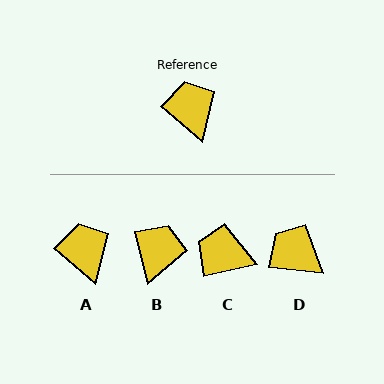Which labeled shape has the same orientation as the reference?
A.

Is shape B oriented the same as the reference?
No, it is off by about 37 degrees.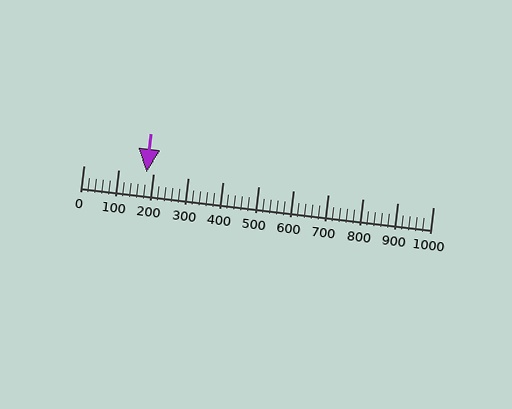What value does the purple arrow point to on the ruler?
The purple arrow points to approximately 180.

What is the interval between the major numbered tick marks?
The major tick marks are spaced 100 units apart.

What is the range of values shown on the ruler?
The ruler shows values from 0 to 1000.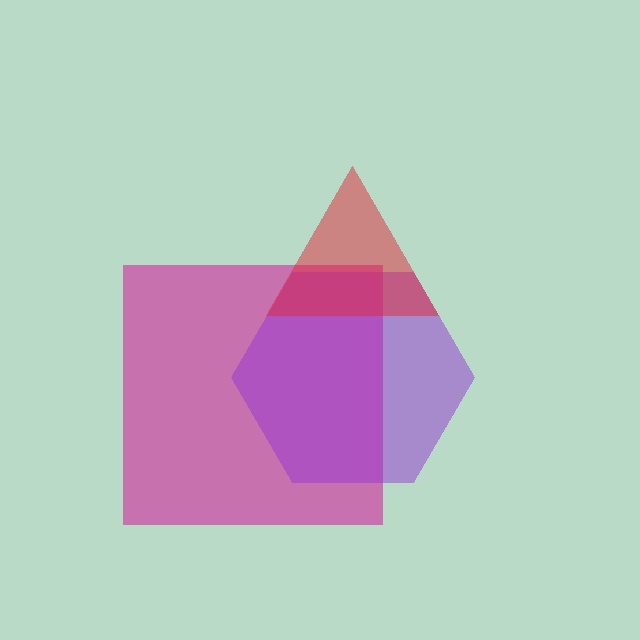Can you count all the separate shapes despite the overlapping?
Yes, there are 3 separate shapes.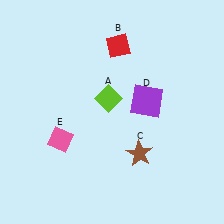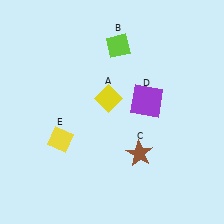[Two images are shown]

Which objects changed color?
A changed from lime to yellow. B changed from red to lime. E changed from pink to yellow.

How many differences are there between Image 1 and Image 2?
There are 3 differences between the two images.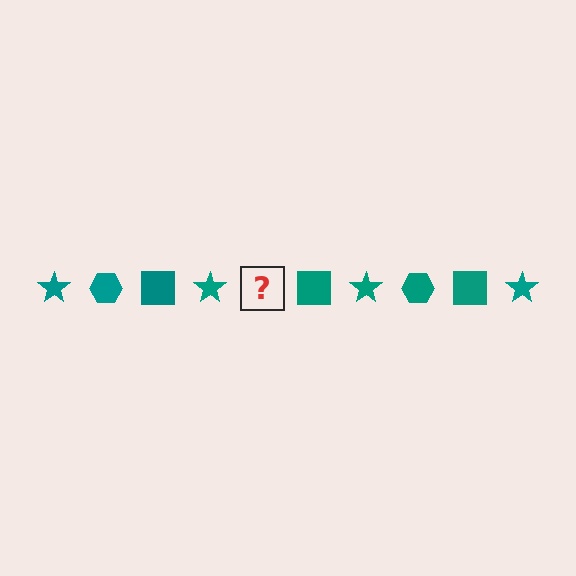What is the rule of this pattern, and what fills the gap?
The rule is that the pattern cycles through star, hexagon, square shapes in teal. The gap should be filled with a teal hexagon.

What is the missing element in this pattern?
The missing element is a teal hexagon.